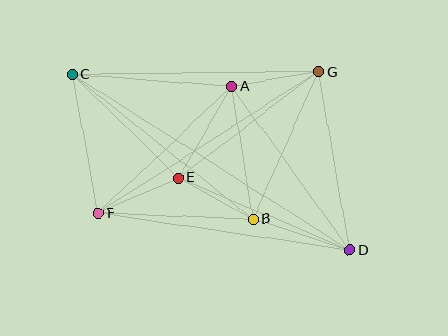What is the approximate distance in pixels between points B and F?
The distance between B and F is approximately 155 pixels.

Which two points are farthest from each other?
Points C and D are farthest from each other.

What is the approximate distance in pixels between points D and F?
The distance between D and F is approximately 254 pixels.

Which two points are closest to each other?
Points B and E are closest to each other.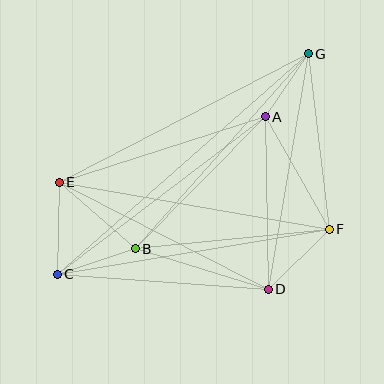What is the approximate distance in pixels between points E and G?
The distance between E and G is approximately 280 pixels.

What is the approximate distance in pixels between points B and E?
The distance between B and E is approximately 101 pixels.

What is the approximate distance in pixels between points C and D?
The distance between C and D is approximately 211 pixels.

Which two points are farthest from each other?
Points C and G are farthest from each other.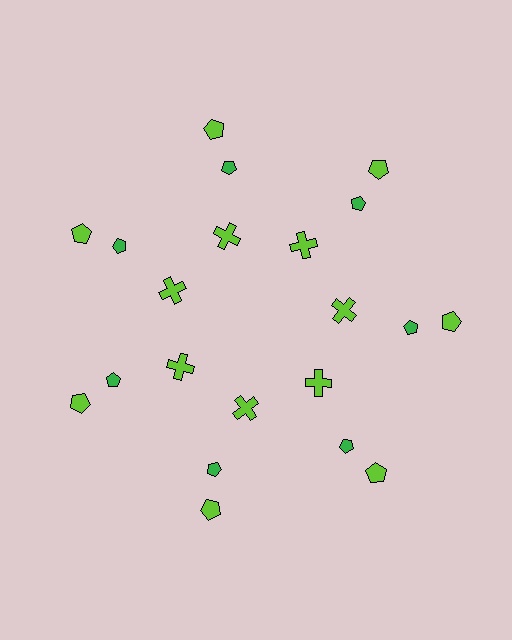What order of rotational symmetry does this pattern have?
This pattern has 7-fold rotational symmetry.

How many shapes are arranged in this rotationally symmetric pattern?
There are 21 shapes, arranged in 7 groups of 3.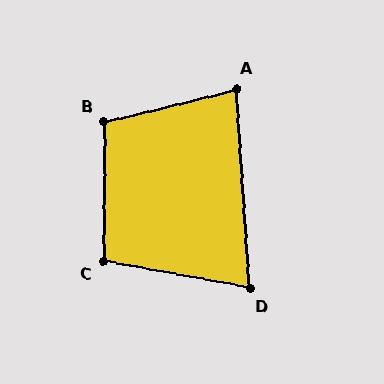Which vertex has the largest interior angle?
B, at approximately 104 degrees.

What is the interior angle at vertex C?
Approximately 100 degrees (obtuse).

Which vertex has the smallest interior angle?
D, at approximately 76 degrees.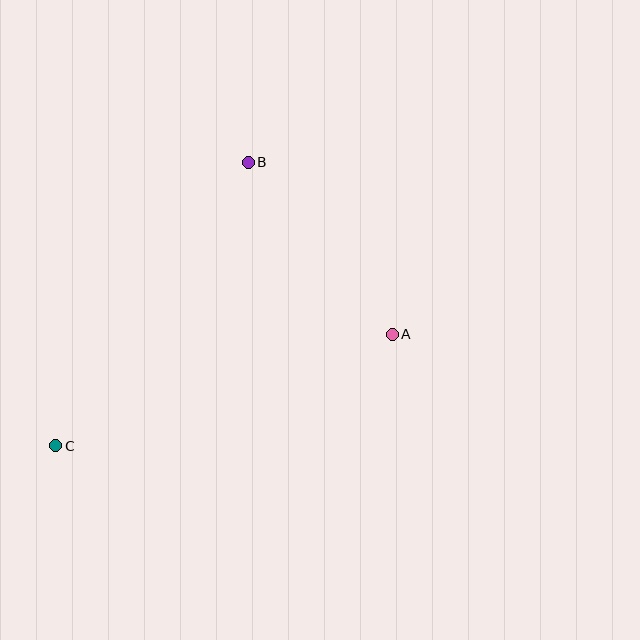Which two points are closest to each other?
Points A and B are closest to each other.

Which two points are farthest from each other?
Points A and C are farthest from each other.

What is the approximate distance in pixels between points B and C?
The distance between B and C is approximately 343 pixels.